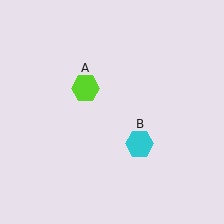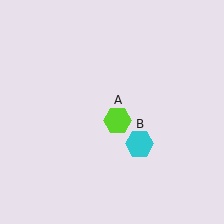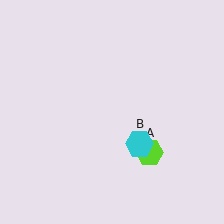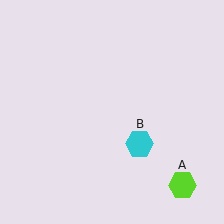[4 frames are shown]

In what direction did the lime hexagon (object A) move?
The lime hexagon (object A) moved down and to the right.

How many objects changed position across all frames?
1 object changed position: lime hexagon (object A).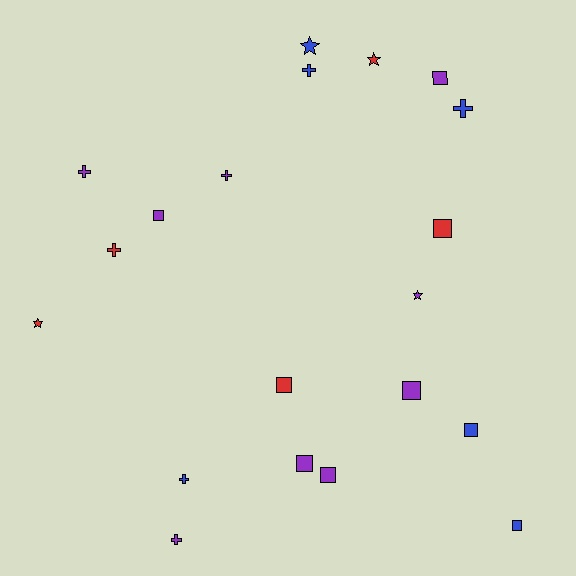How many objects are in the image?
There are 20 objects.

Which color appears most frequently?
Purple, with 9 objects.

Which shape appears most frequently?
Square, with 9 objects.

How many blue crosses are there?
There are 3 blue crosses.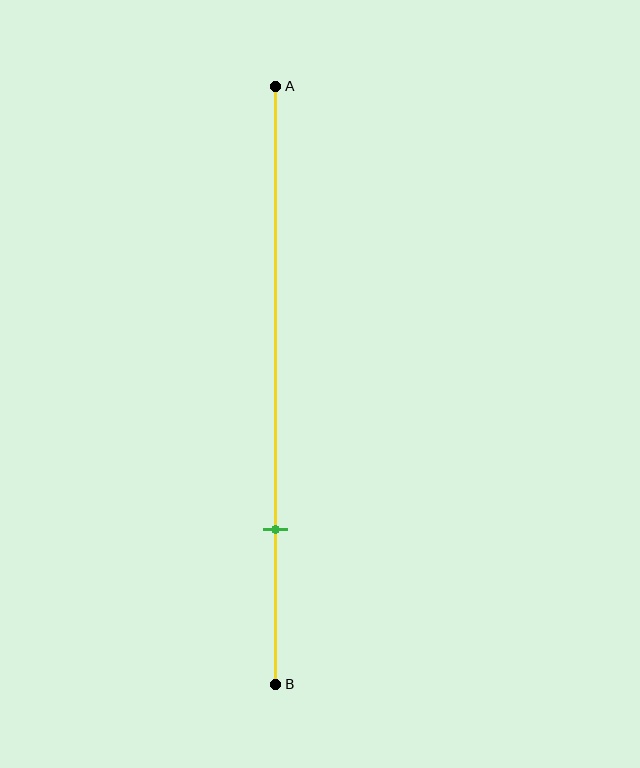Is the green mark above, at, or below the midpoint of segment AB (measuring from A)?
The green mark is below the midpoint of segment AB.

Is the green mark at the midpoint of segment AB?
No, the mark is at about 75% from A, not at the 50% midpoint.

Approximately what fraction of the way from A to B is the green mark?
The green mark is approximately 75% of the way from A to B.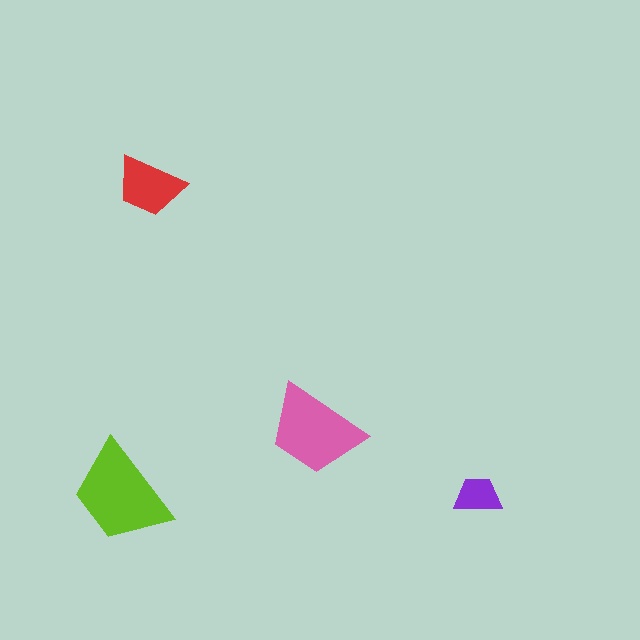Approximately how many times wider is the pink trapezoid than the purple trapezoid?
About 2 times wider.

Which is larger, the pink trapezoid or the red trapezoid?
The pink one.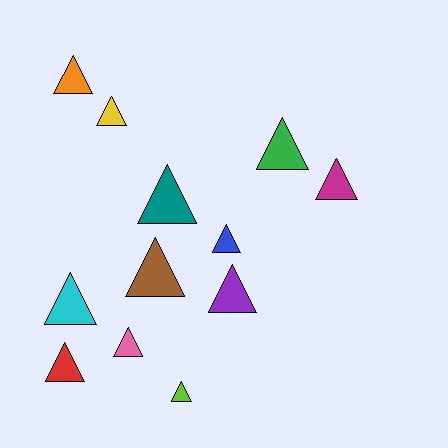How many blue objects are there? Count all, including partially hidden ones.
There is 1 blue object.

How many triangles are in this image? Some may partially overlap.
There are 12 triangles.